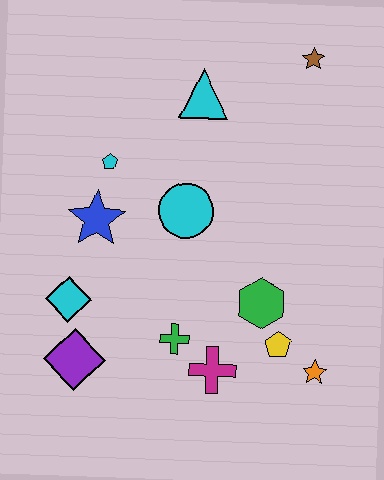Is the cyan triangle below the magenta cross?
No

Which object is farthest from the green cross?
The brown star is farthest from the green cross.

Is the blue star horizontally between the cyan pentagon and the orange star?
No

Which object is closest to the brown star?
The cyan triangle is closest to the brown star.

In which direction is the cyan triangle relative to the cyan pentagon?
The cyan triangle is to the right of the cyan pentagon.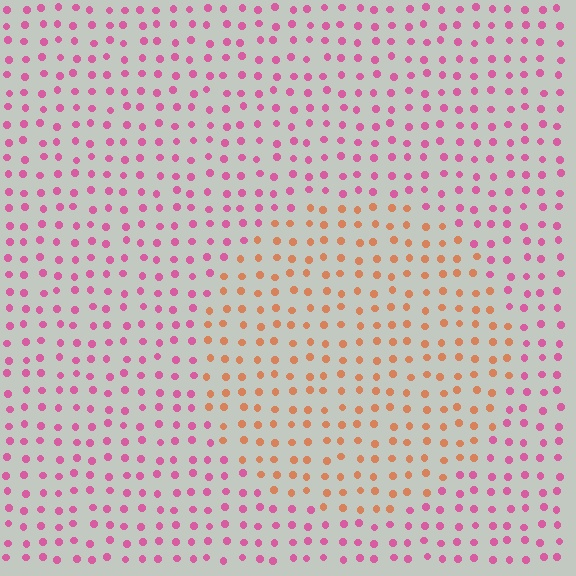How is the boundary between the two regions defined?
The boundary is defined purely by a slight shift in hue (about 52 degrees). Spacing, size, and orientation are identical on both sides.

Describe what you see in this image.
The image is filled with small pink elements in a uniform arrangement. A circle-shaped region is visible where the elements are tinted to a slightly different hue, forming a subtle color boundary.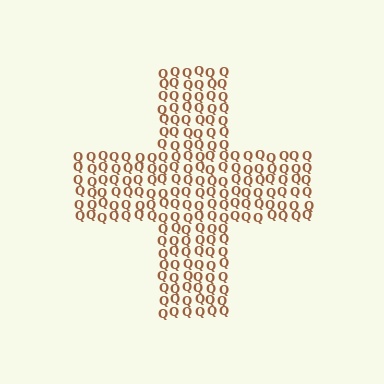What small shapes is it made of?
It is made of small letter Q's.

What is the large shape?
The large shape is a cross.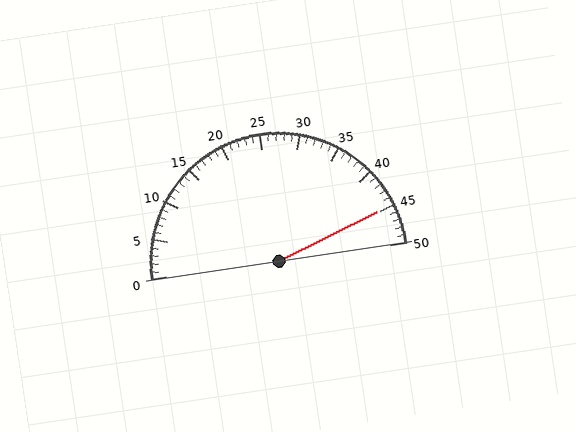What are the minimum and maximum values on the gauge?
The gauge ranges from 0 to 50.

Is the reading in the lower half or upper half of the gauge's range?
The reading is in the upper half of the range (0 to 50).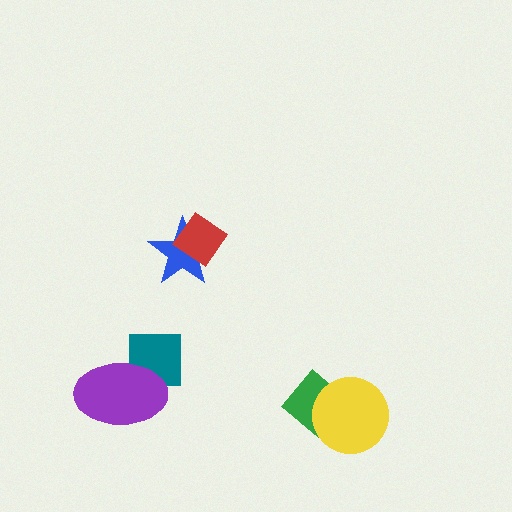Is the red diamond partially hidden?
No, no other shape covers it.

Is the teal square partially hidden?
Yes, it is partially covered by another shape.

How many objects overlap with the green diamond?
1 object overlaps with the green diamond.